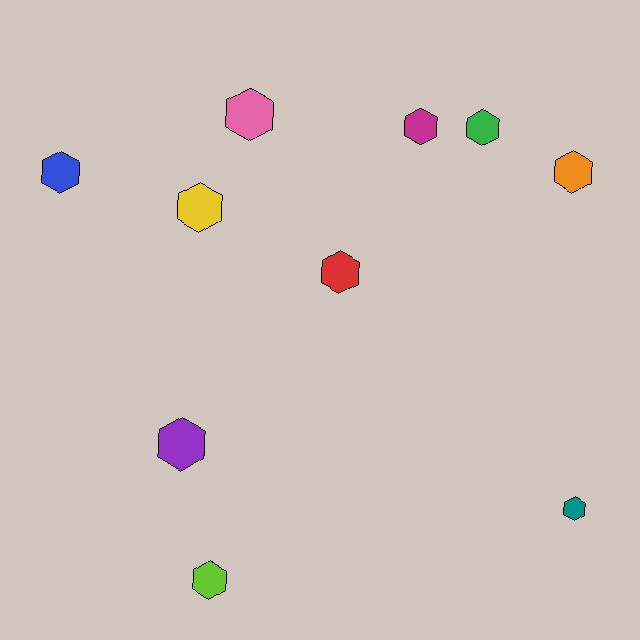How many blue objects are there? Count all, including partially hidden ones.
There is 1 blue object.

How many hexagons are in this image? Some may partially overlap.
There are 10 hexagons.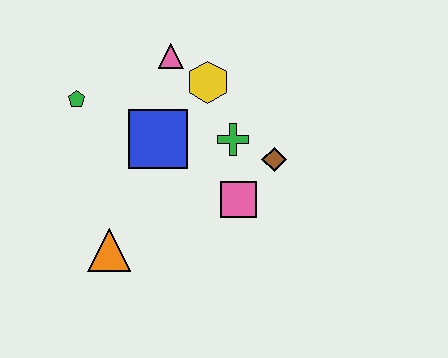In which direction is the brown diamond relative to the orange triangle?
The brown diamond is to the right of the orange triangle.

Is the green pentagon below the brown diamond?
No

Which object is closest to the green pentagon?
The blue square is closest to the green pentagon.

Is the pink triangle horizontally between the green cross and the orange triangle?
Yes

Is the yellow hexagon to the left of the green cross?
Yes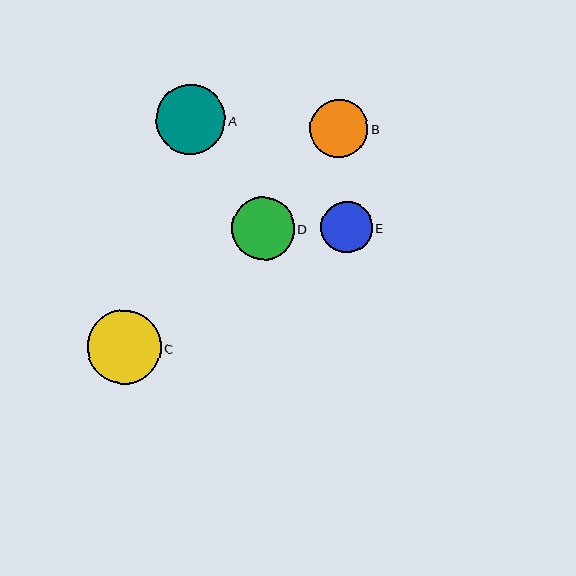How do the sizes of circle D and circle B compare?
Circle D and circle B are approximately the same size.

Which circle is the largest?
Circle C is the largest with a size of approximately 74 pixels.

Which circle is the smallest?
Circle E is the smallest with a size of approximately 51 pixels.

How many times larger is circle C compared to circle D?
Circle C is approximately 1.2 times the size of circle D.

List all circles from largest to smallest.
From largest to smallest: C, A, D, B, E.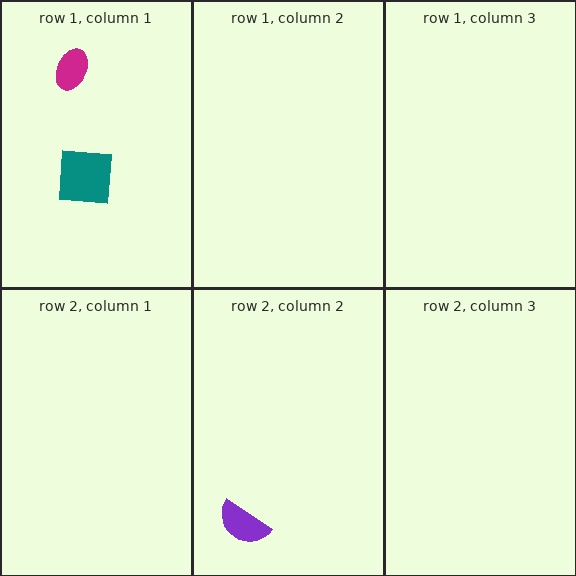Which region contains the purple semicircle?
The row 2, column 2 region.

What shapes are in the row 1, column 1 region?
The teal square, the magenta ellipse.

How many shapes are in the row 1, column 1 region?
2.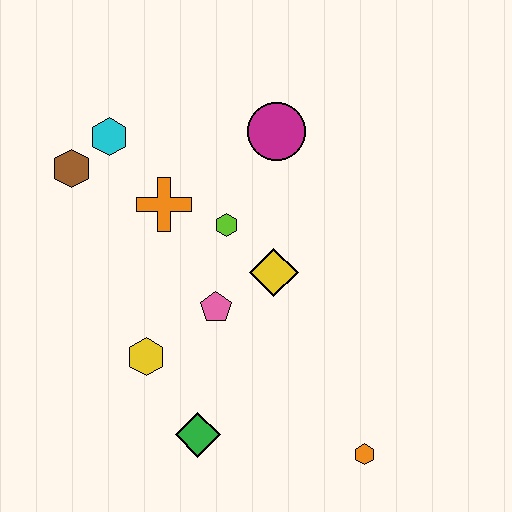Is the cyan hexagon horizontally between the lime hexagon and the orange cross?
No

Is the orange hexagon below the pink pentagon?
Yes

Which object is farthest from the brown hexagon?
The orange hexagon is farthest from the brown hexagon.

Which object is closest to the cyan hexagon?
The brown hexagon is closest to the cyan hexagon.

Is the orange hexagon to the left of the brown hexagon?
No